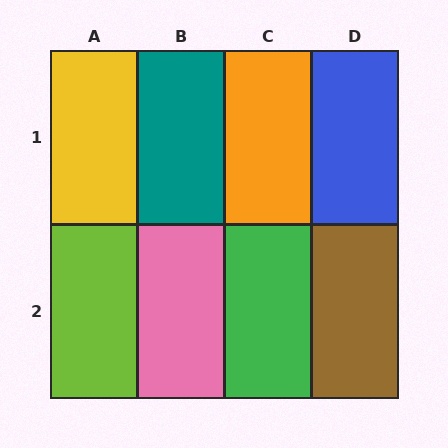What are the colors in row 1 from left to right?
Yellow, teal, orange, blue.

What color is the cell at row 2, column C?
Green.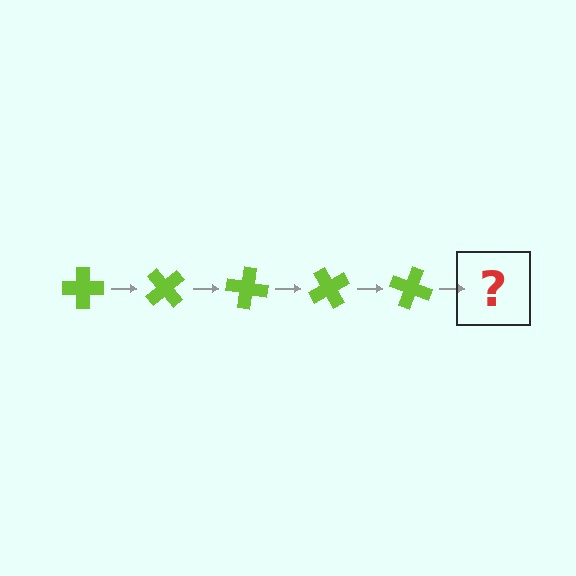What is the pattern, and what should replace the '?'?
The pattern is that the cross rotates 50 degrees each step. The '?' should be a lime cross rotated 250 degrees.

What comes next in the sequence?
The next element should be a lime cross rotated 250 degrees.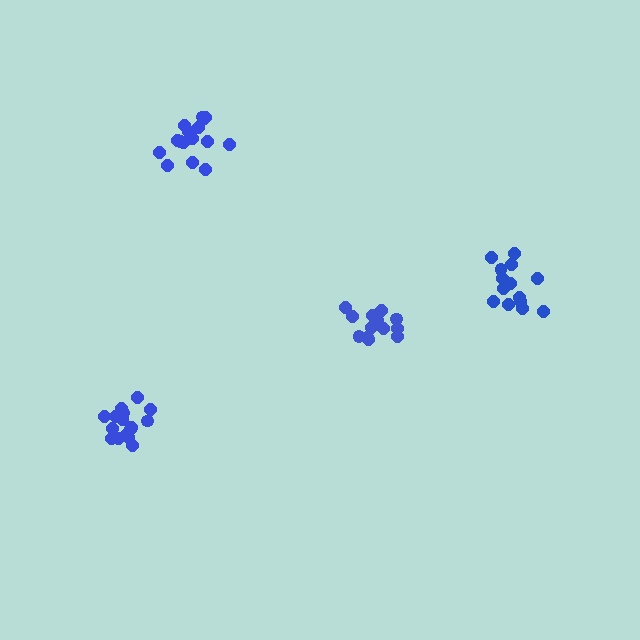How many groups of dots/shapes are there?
There are 4 groups.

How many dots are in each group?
Group 1: 13 dots, Group 2: 17 dots, Group 3: 16 dots, Group 4: 14 dots (60 total).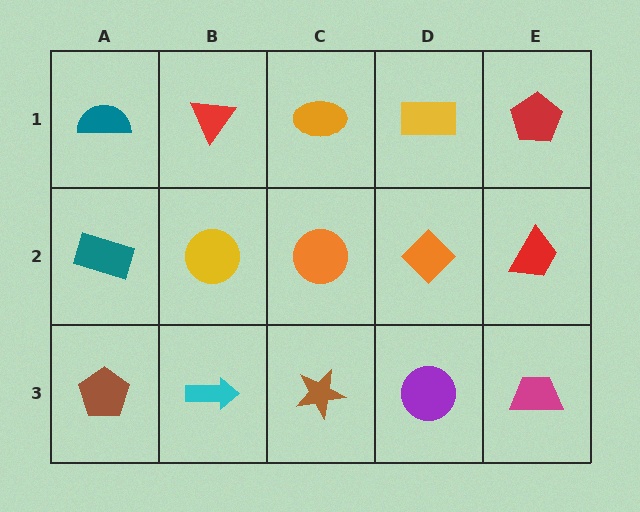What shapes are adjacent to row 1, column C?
An orange circle (row 2, column C), a red triangle (row 1, column B), a yellow rectangle (row 1, column D).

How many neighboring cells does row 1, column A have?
2.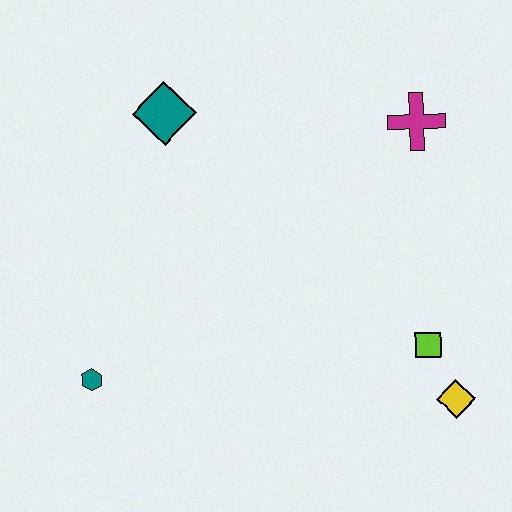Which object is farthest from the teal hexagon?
The magenta cross is farthest from the teal hexagon.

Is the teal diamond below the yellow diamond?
No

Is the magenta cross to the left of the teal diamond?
No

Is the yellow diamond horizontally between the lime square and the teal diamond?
No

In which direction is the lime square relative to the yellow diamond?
The lime square is above the yellow diamond.